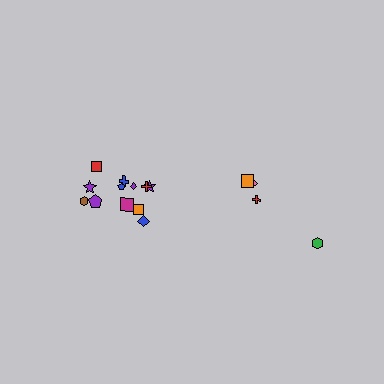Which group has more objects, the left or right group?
The left group.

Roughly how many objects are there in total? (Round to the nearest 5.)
Roughly 15 objects in total.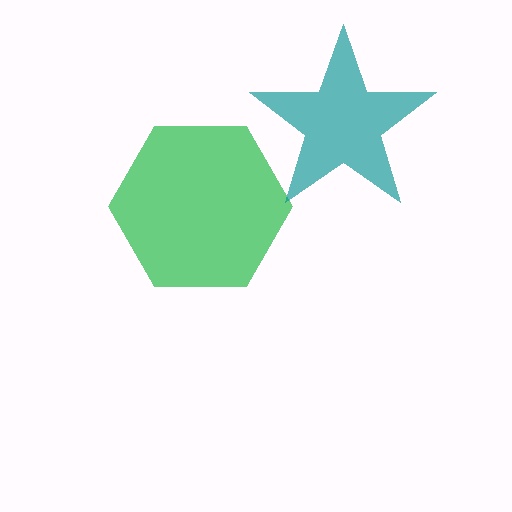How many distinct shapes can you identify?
There are 2 distinct shapes: a green hexagon, a teal star.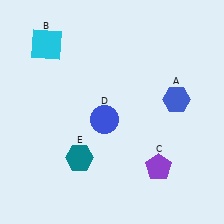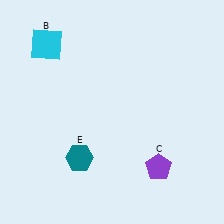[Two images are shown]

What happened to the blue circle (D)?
The blue circle (D) was removed in Image 2. It was in the bottom-left area of Image 1.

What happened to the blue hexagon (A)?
The blue hexagon (A) was removed in Image 2. It was in the top-right area of Image 1.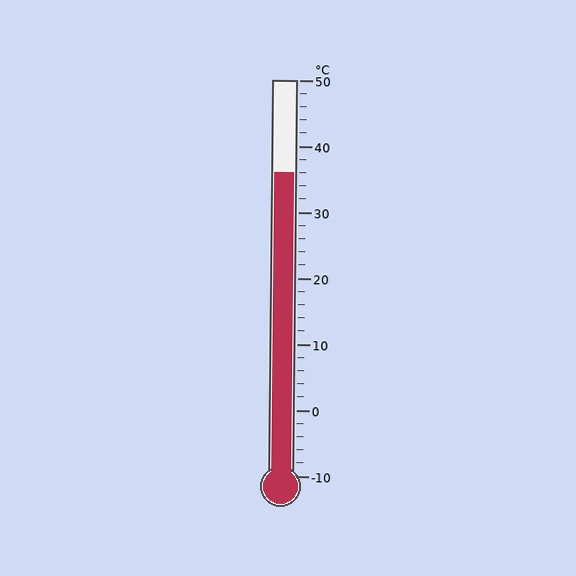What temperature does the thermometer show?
The thermometer shows approximately 36°C.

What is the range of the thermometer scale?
The thermometer scale ranges from -10°C to 50°C.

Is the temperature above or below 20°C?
The temperature is above 20°C.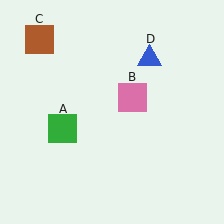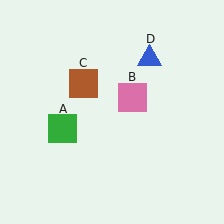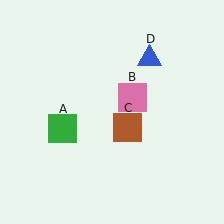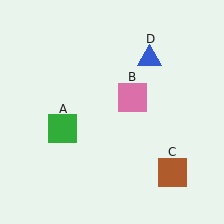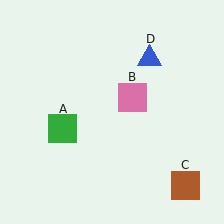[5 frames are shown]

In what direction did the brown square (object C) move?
The brown square (object C) moved down and to the right.